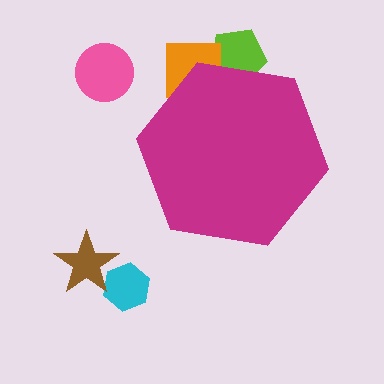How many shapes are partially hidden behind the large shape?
2 shapes are partially hidden.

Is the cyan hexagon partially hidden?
No, the cyan hexagon is fully visible.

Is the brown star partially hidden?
No, the brown star is fully visible.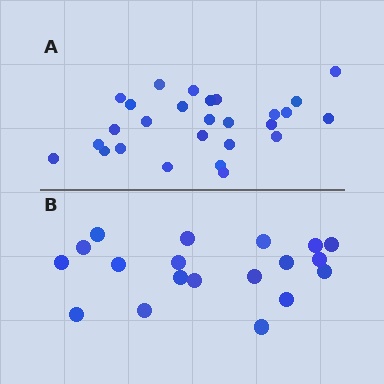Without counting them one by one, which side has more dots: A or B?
Region A (the top region) has more dots.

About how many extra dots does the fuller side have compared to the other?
Region A has roughly 8 or so more dots than region B.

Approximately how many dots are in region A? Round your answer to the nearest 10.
About 30 dots. (The exact count is 27, which rounds to 30.)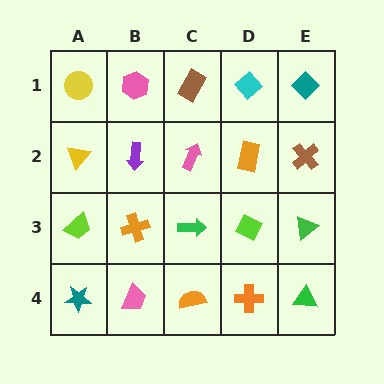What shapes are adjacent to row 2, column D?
A cyan diamond (row 1, column D), a lime diamond (row 3, column D), a pink arrow (row 2, column C), a brown cross (row 2, column E).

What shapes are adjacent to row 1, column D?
An orange rectangle (row 2, column D), a brown rectangle (row 1, column C), a teal diamond (row 1, column E).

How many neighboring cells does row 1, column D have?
3.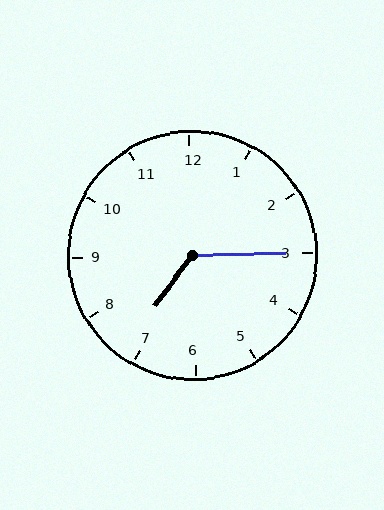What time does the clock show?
7:15.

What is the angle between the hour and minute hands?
Approximately 128 degrees.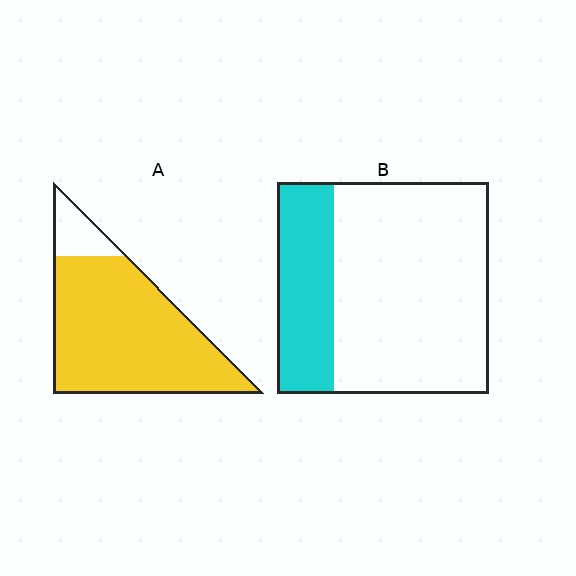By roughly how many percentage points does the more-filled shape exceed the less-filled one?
By roughly 60 percentage points (A over B).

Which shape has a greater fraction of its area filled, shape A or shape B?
Shape A.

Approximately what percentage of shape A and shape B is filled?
A is approximately 90% and B is approximately 25%.